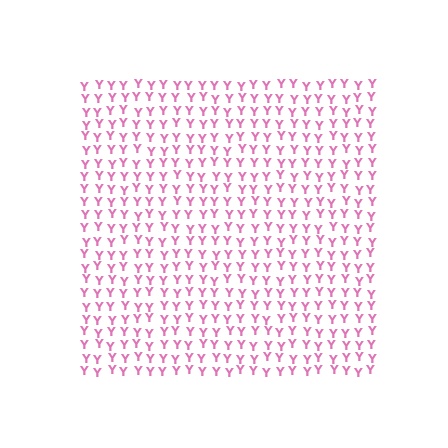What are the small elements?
The small elements are letter Y's.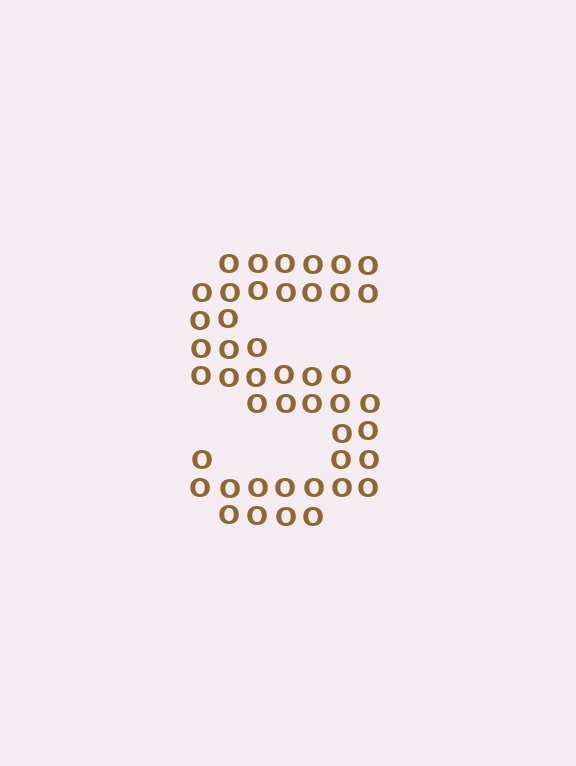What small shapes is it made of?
It is made of small letter O's.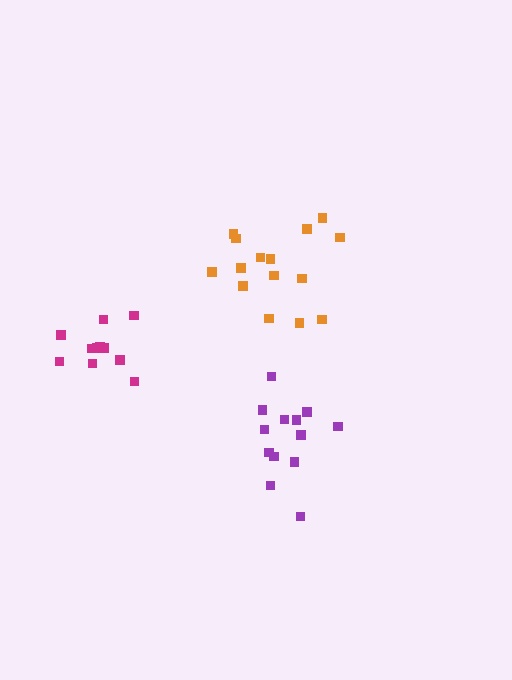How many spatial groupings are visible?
There are 3 spatial groupings.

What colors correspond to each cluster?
The clusters are colored: purple, magenta, orange.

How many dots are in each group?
Group 1: 13 dots, Group 2: 11 dots, Group 3: 15 dots (39 total).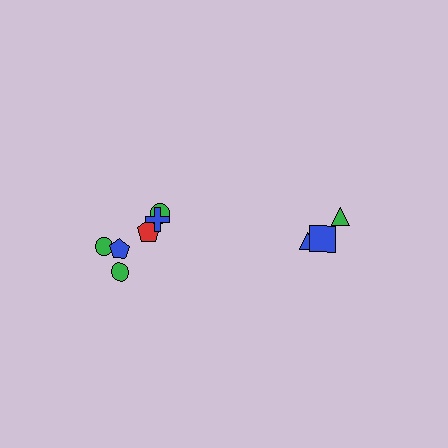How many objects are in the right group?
There are 3 objects.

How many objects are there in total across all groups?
There are 9 objects.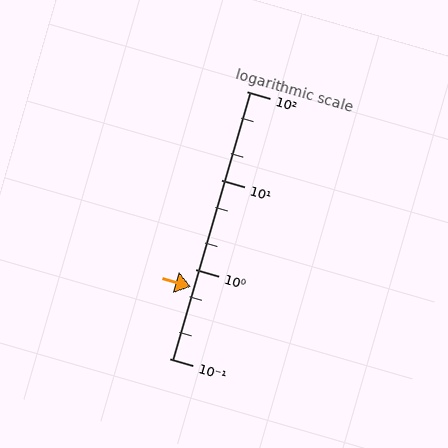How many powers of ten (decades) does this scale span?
The scale spans 3 decades, from 0.1 to 100.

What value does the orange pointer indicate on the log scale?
The pointer indicates approximately 0.64.